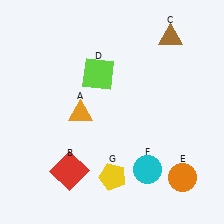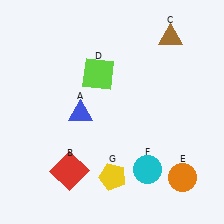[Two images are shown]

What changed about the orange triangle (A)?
In Image 1, A is orange. In Image 2, it changed to blue.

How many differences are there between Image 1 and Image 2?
There is 1 difference between the two images.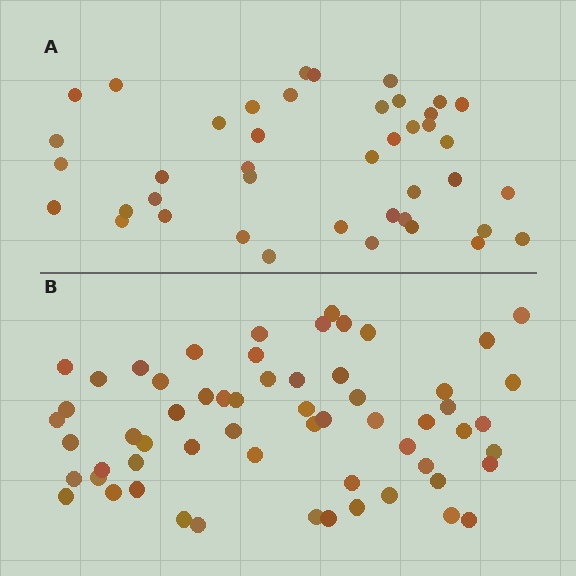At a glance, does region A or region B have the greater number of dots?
Region B (the bottom region) has more dots.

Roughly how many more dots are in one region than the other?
Region B has approximately 20 more dots than region A.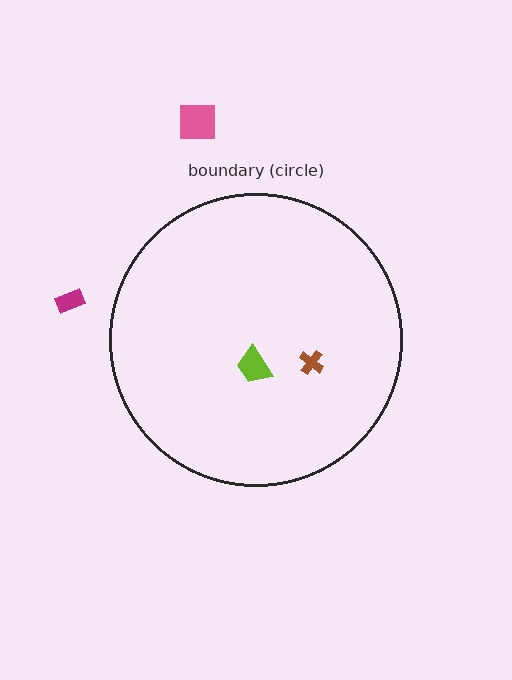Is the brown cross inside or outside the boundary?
Inside.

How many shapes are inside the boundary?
2 inside, 2 outside.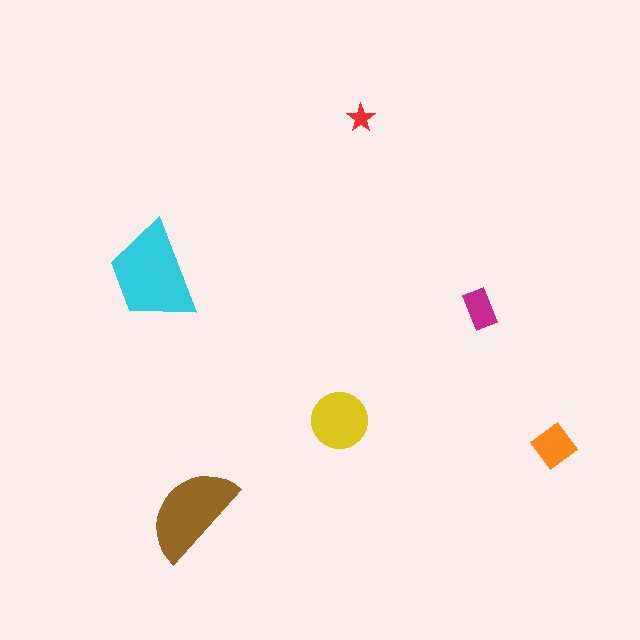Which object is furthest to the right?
The orange diamond is rightmost.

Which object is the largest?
The cyan trapezoid.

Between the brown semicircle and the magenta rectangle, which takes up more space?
The brown semicircle.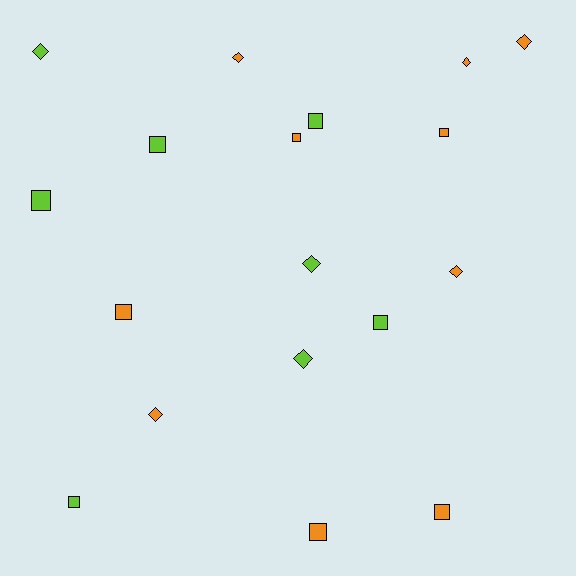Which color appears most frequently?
Orange, with 10 objects.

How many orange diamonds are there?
There are 5 orange diamonds.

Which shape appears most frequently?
Square, with 10 objects.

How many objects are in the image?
There are 18 objects.